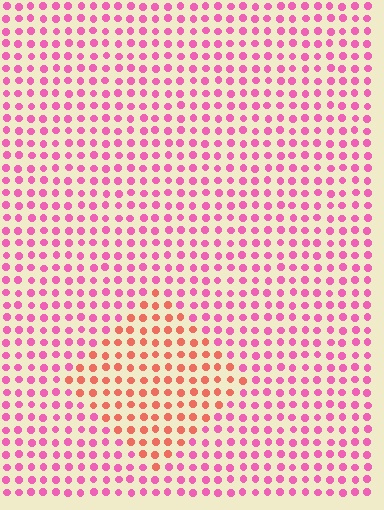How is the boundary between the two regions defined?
The boundary is defined purely by a slight shift in hue (about 42 degrees). Spacing, size, and orientation are identical on both sides.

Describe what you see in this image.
The image is filled with small pink elements in a uniform arrangement. A diamond-shaped region is visible where the elements are tinted to a slightly different hue, forming a subtle color boundary.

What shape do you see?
I see a diamond.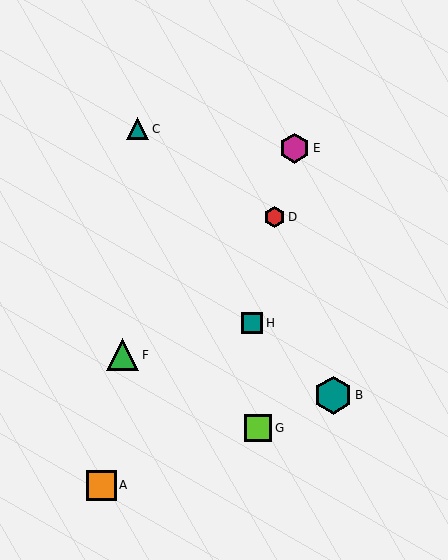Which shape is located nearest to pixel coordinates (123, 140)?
The teal triangle (labeled C) at (138, 129) is nearest to that location.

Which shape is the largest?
The teal hexagon (labeled B) is the largest.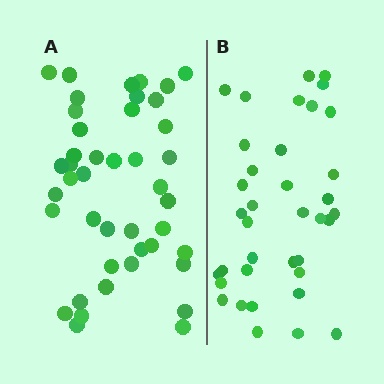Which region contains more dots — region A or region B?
Region A (the left region) has more dots.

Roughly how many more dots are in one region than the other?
Region A has about 6 more dots than region B.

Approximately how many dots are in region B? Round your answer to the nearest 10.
About 40 dots. (The exact count is 37, which rounds to 40.)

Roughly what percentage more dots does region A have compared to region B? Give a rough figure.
About 15% more.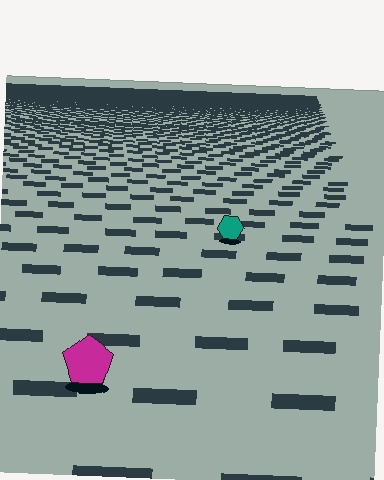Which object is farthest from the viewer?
The teal hexagon is farthest from the viewer. It appears smaller and the ground texture around it is denser.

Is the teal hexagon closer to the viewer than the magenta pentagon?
No. The magenta pentagon is closer — you can tell from the texture gradient: the ground texture is coarser near it.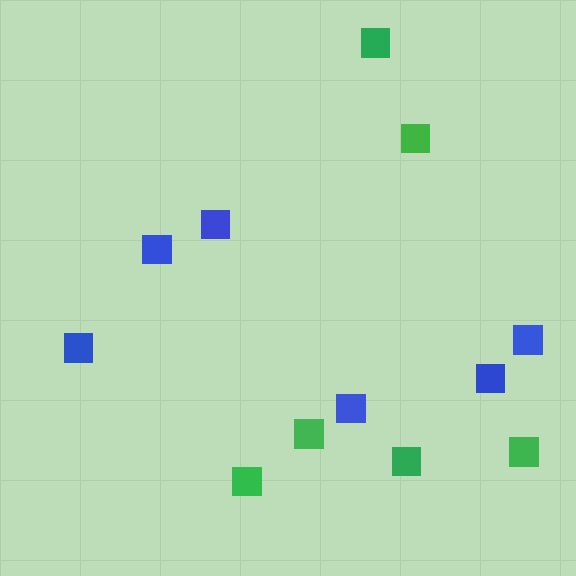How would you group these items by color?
There are 2 groups: one group of blue squares (6) and one group of green squares (6).